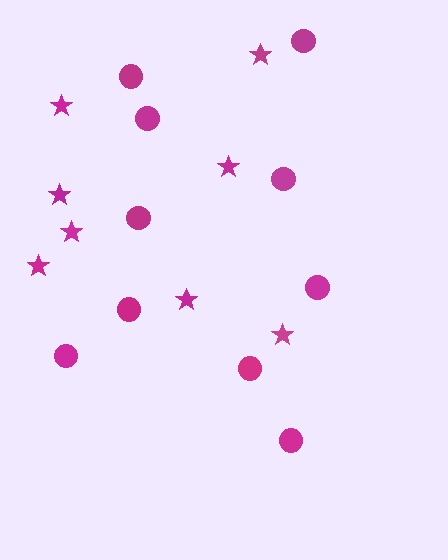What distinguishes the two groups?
There are 2 groups: one group of circles (10) and one group of stars (8).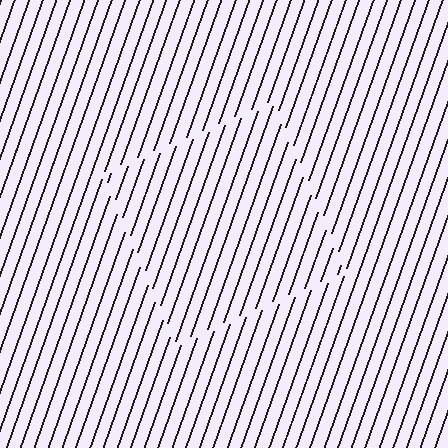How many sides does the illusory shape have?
4 sides — the line-ends trace a square.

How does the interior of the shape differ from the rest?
The interior of the shape contains the same grating, shifted by half a period — the contour is defined by the phase discontinuity where line-ends from the inner and outer gratings abut.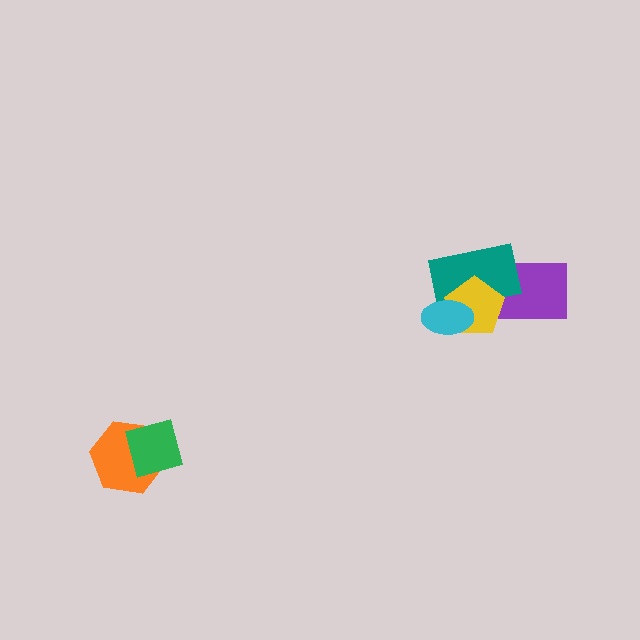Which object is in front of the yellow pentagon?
The cyan ellipse is in front of the yellow pentagon.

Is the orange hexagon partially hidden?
Yes, it is partially covered by another shape.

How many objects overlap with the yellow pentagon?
3 objects overlap with the yellow pentagon.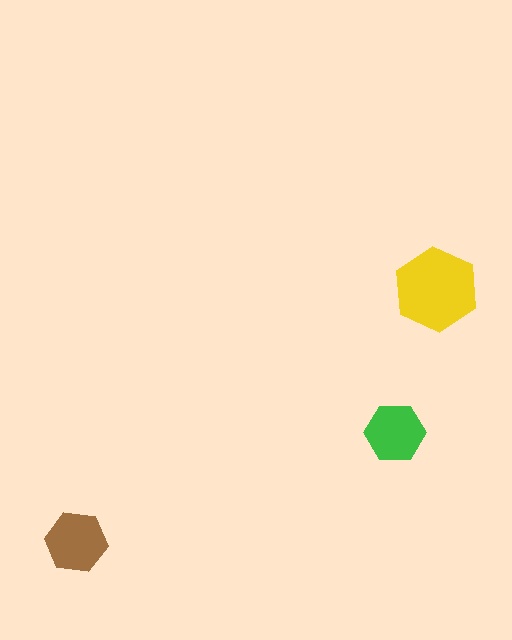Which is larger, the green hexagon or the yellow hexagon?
The yellow one.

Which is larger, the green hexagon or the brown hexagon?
The brown one.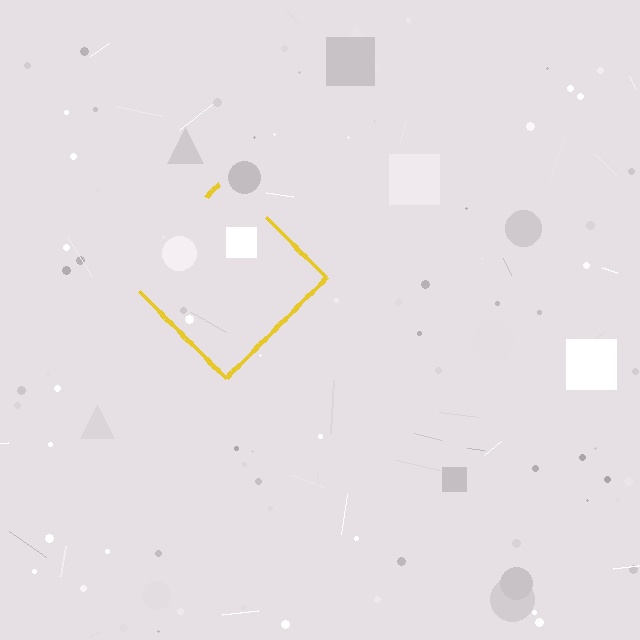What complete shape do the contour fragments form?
The contour fragments form a diamond.